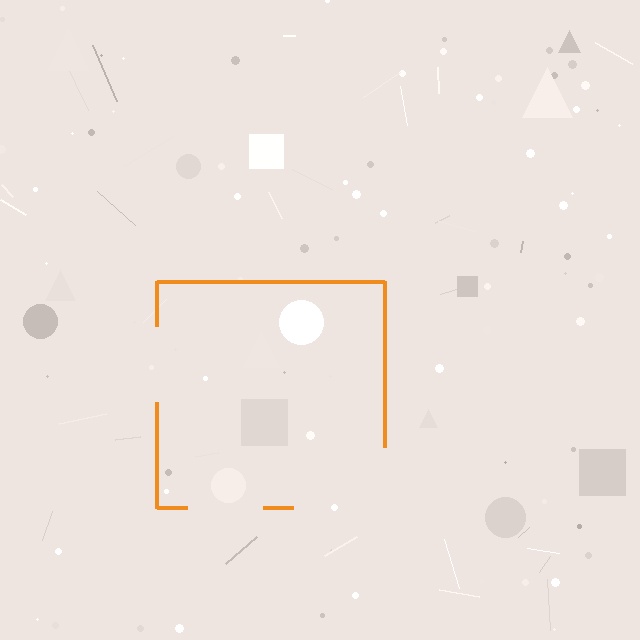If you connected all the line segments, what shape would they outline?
They would outline a square.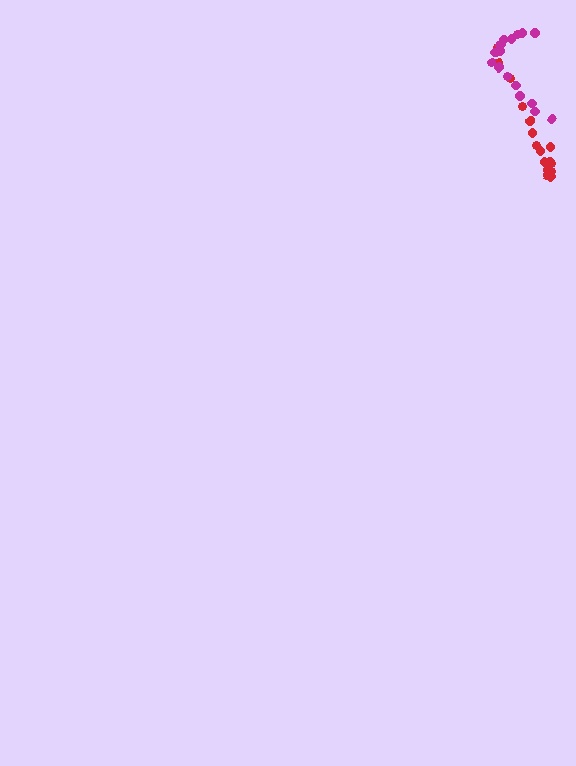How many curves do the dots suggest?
There are 2 distinct paths.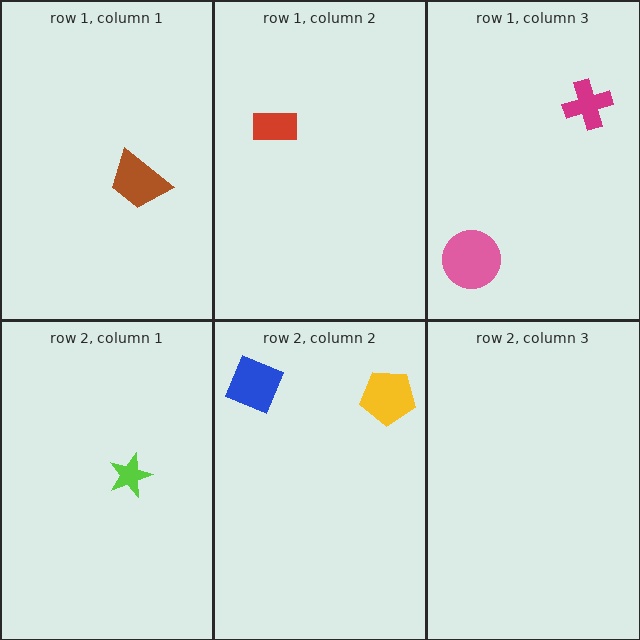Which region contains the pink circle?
The row 1, column 3 region.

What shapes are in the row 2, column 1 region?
The lime star.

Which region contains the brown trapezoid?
The row 1, column 1 region.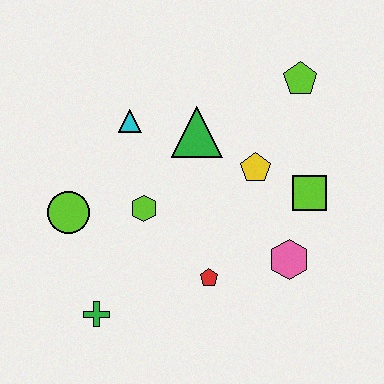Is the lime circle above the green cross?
Yes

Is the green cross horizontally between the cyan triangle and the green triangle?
No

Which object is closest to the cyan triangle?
The green triangle is closest to the cyan triangle.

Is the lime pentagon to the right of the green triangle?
Yes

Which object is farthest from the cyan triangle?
The pink hexagon is farthest from the cyan triangle.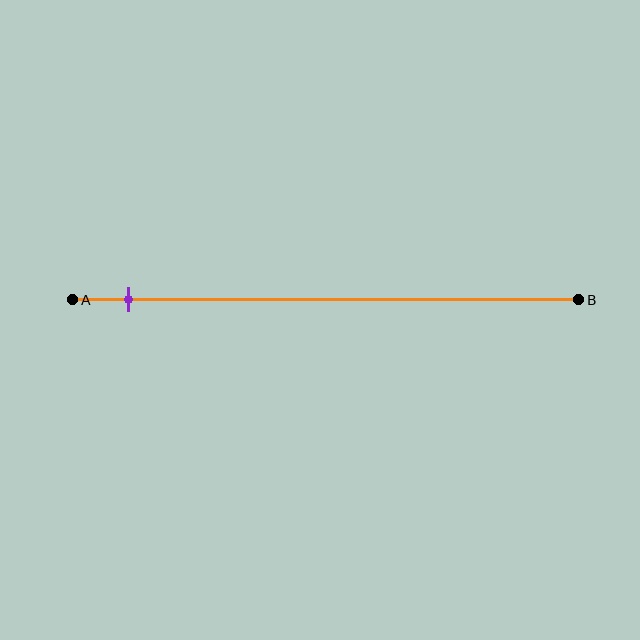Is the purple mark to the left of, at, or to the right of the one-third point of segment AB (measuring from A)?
The purple mark is to the left of the one-third point of segment AB.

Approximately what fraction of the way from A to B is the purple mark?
The purple mark is approximately 10% of the way from A to B.